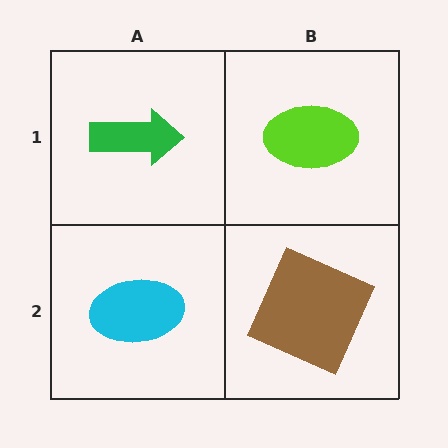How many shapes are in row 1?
2 shapes.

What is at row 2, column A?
A cyan ellipse.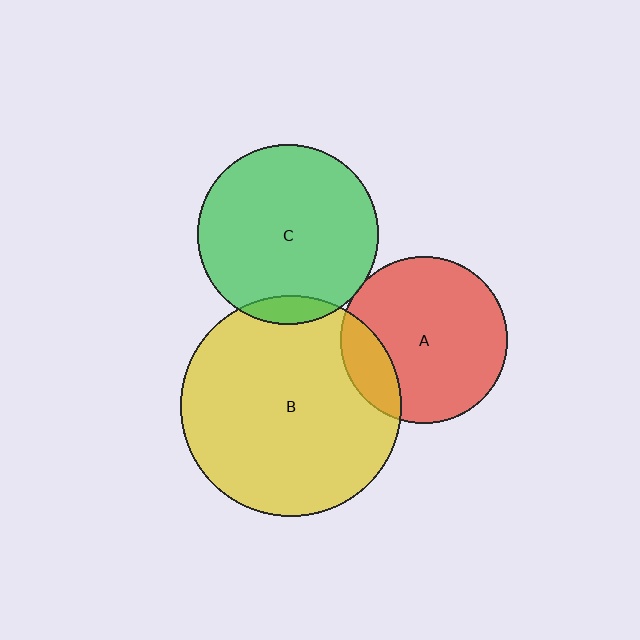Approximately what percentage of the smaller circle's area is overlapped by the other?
Approximately 5%.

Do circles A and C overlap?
Yes.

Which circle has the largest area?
Circle B (yellow).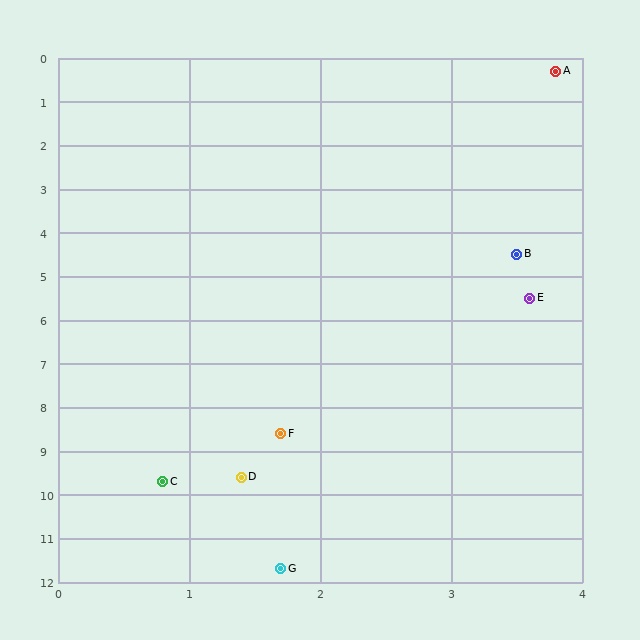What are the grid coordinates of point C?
Point C is at approximately (0.8, 9.7).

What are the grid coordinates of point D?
Point D is at approximately (1.4, 9.6).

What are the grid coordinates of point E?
Point E is at approximately (3.6, 5.5).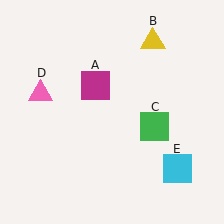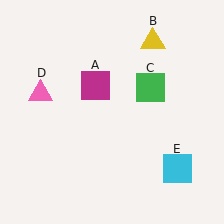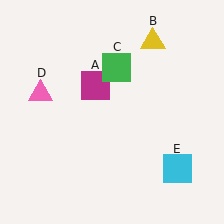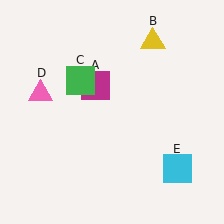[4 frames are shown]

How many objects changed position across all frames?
1 object changed position: green square (object C).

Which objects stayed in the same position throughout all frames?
Magenta square (object A) and yellow triangle (object B) and pink triangle (object D) and cyan square (object E) remained stationary.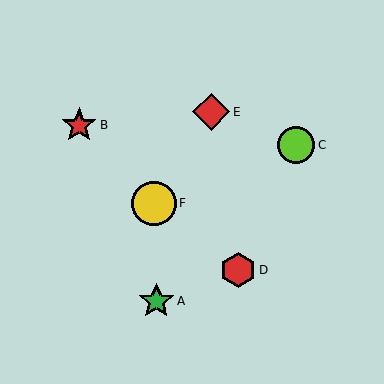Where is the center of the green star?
The center of the green star is at (156, 301).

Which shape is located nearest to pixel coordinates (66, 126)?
The red star (labeled B) at (79, 125) is nearest to that location.